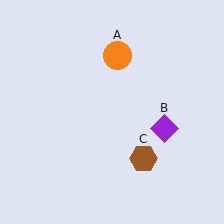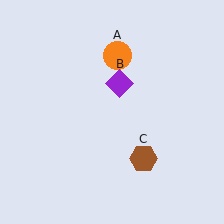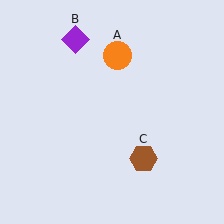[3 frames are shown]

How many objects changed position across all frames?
1 object changed position: purple diamond (object B).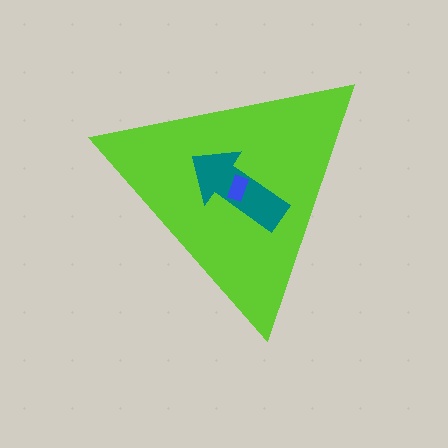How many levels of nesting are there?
3.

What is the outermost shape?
The lime triangle.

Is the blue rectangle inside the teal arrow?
Yes.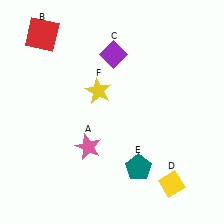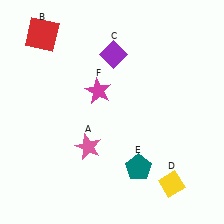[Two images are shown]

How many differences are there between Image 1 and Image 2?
There is 1 difference between the two images.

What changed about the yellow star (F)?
In Image 1, F is yellow. In Image 2, it changed to magenta.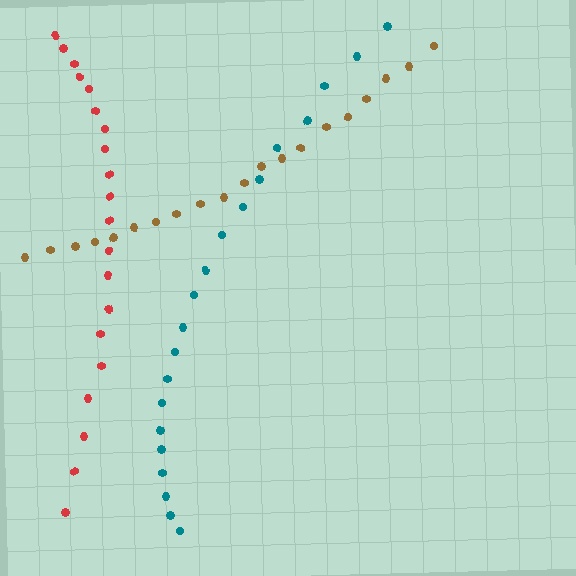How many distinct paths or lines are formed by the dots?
There are 3 distinct paths.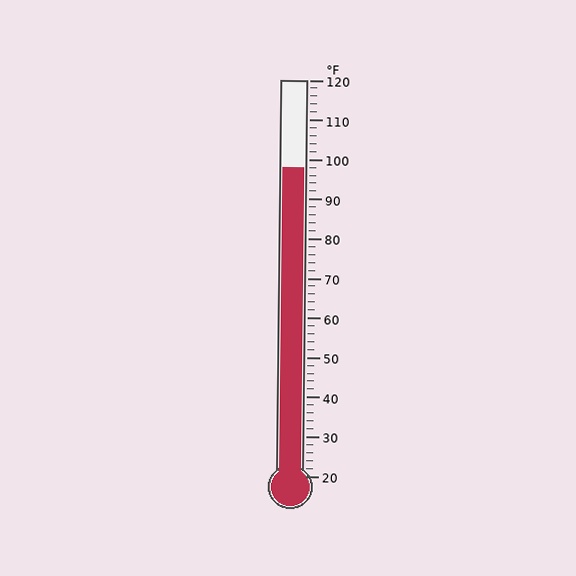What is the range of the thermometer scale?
The thermometer scale ranges from 20°F to 120°F.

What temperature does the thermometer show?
The thermometer shows approximately 98°F.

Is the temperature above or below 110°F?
The temperature is below 110°F.